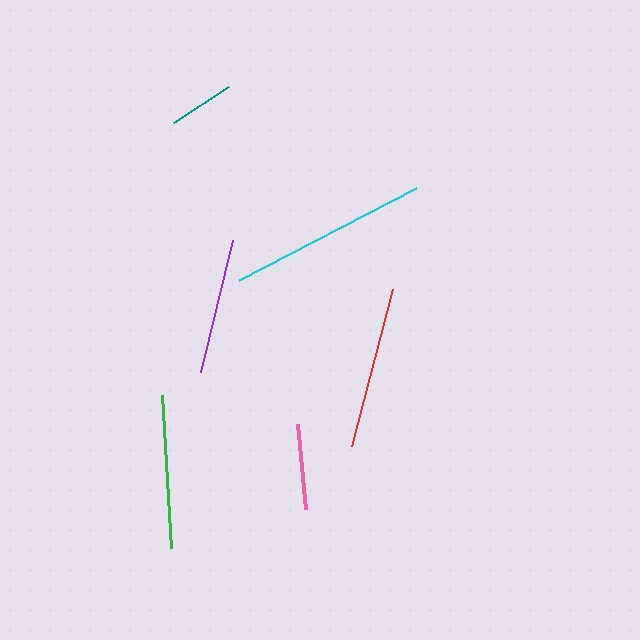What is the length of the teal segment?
The teal segment is approximately 65 pixels long.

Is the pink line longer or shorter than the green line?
The green line is longer than the pink line.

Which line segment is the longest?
The cyan line is the longest at approximately 199 pixels.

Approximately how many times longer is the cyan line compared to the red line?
The cyan line is approximately 1.2 times the length of the red line.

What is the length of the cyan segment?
The cyan segment is approximately 199 pixels long.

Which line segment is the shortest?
The teal line is the shortest at approximately 65 pixels.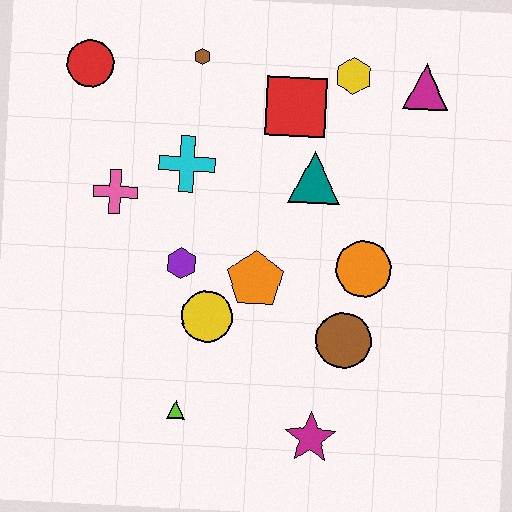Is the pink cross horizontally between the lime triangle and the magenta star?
No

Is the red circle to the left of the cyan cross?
Yes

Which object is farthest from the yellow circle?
The magenta triangle is farthest from the yellow circle.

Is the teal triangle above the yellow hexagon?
No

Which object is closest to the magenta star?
The brown circle is closest to the magenta star.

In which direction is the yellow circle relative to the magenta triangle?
The yellow circle is below the magenta triangle.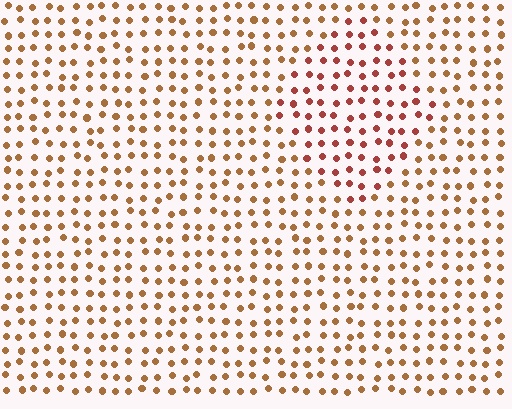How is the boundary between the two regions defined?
The boundary is defined purely by a slight shift in hue (about 28 degrees). Spacing, size, and orientation are identical on both sides.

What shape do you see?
I see a diamond.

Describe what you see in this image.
The image is filled with small brown elements in a uniform arrangement. A diamond-shaped region is visible where the elements are tinted to a slightly different hue, forming a subtle color boundary.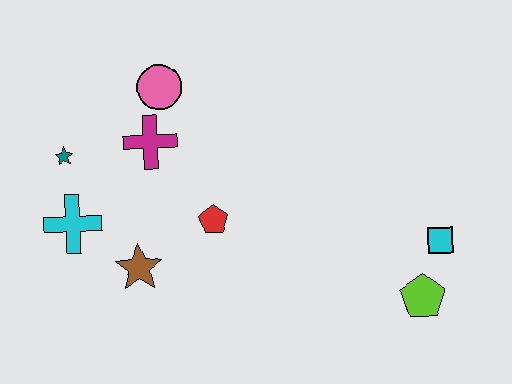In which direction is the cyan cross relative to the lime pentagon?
The cyan cross is to the left of the lime pentagon.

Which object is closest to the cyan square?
The lime pentagon is closest to the cyan square.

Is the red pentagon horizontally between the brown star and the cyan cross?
No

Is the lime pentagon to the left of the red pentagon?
No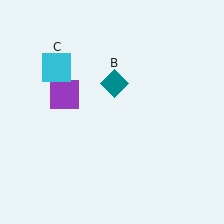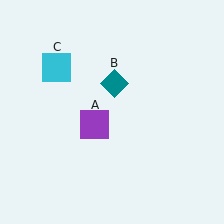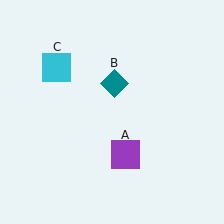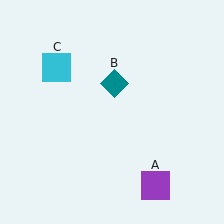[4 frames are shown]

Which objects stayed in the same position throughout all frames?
Teal diamond (object B) and cyan square (object C) remained stationary.